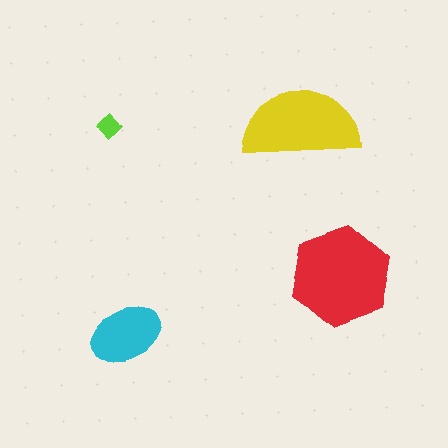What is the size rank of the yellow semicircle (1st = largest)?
2nd.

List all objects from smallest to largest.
The lime diamond, the cyan ellipse, the yellow semicircle, the red hexagon.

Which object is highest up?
The lime diamond is topmost.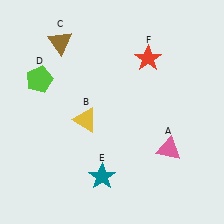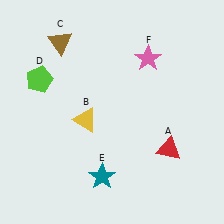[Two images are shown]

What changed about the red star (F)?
In Image 1, F is red. In Image 2, it changed to pink.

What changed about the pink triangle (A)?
In Image 1, A is pink. In Image 2, it changed to red.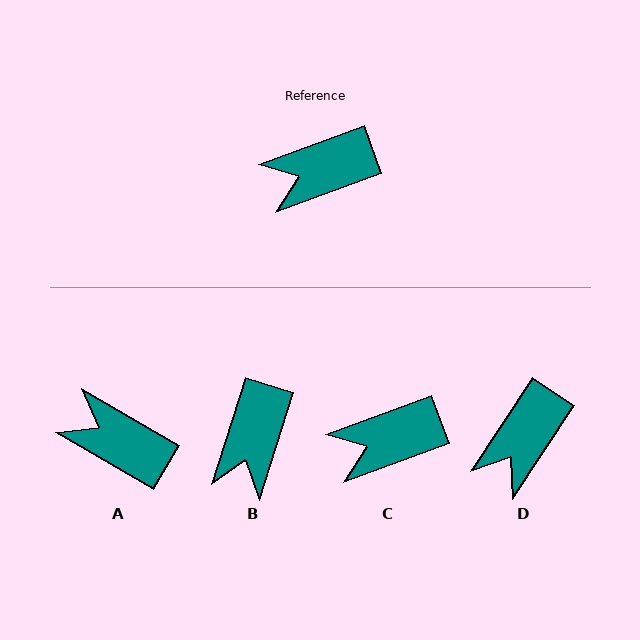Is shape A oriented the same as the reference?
No, it is off by about 51 degrees.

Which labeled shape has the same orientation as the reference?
C.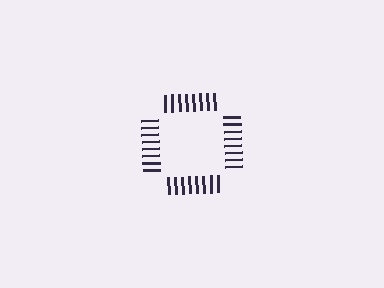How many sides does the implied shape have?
4 sides — the line-ends trace a square.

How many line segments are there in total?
32 — 8 along each of the 4 edges.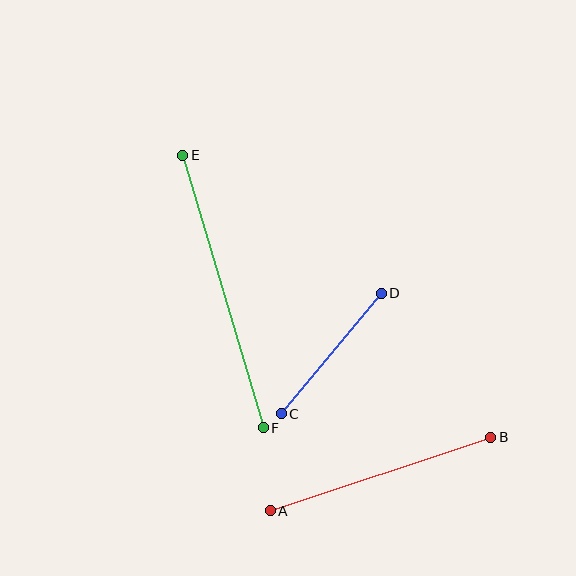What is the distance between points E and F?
The distance is approximately 284 pixels.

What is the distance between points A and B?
The distance is approximately 233 pixels.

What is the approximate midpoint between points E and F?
The midpoint is at approximately (223, 291) pixels.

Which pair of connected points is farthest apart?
Points E and F are farthest apart.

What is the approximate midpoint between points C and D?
The midpoint is at approximately (331, 354) pixels.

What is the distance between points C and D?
The distance is approximately 157 pixels.